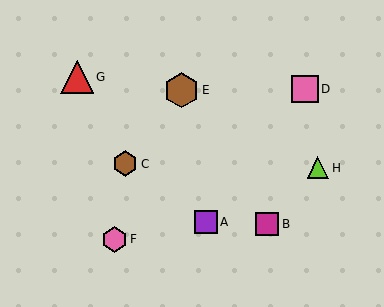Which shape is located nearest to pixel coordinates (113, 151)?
The brown hexagon (labeled C) at (125, 164) is nearest to that location.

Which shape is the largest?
The brown hexagon (labeled E) is the largest.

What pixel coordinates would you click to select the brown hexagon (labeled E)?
Click at (181, 90) to select the brown hexagon E.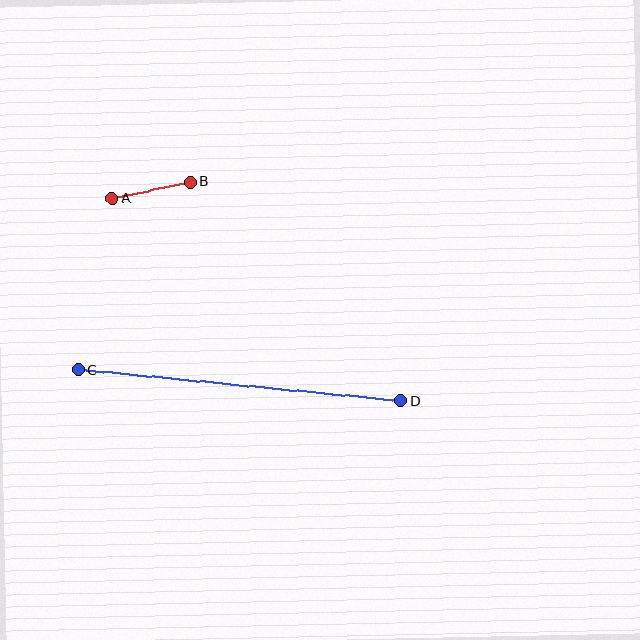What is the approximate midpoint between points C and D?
The midpoint is at approximately (239, 385) pixels.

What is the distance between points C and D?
The distance is approximately 323 pixels.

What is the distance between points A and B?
The distance is approximately 80 pixels.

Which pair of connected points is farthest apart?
Points C and D are farthest apart.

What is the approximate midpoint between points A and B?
The midpoint is at approximately (151, 190) pixels.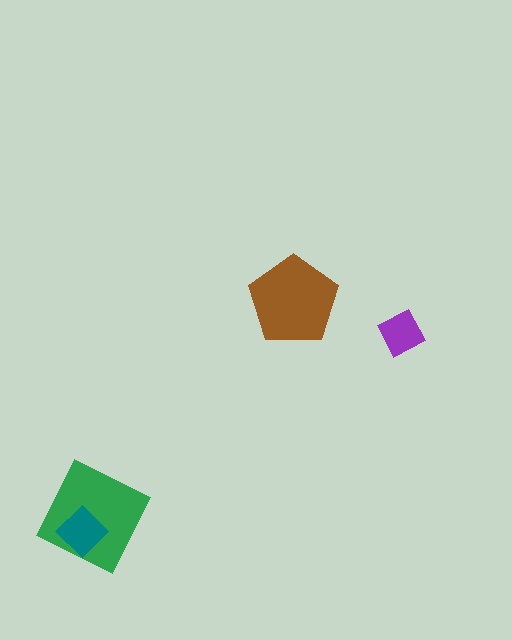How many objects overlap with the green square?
1 object overlaps with the green square.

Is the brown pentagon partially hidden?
No, no other shape covers it.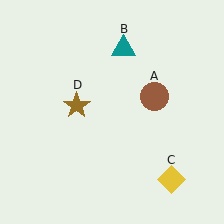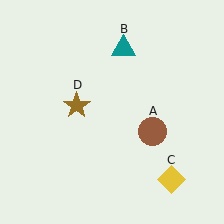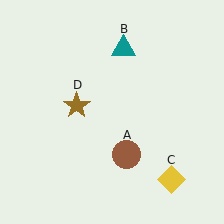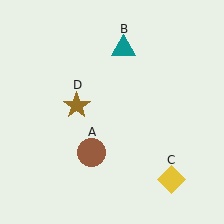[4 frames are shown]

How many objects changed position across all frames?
1 object changed position: brown circle (object A).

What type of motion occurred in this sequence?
The brown circle (object A) rotated clockwise around the center of the scene.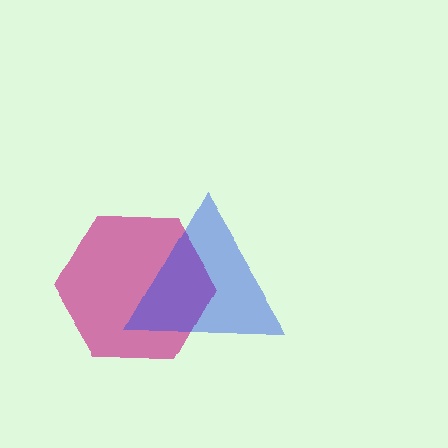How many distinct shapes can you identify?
There are 2 distinct shapes: a magenta hexagon, a blue triangle.